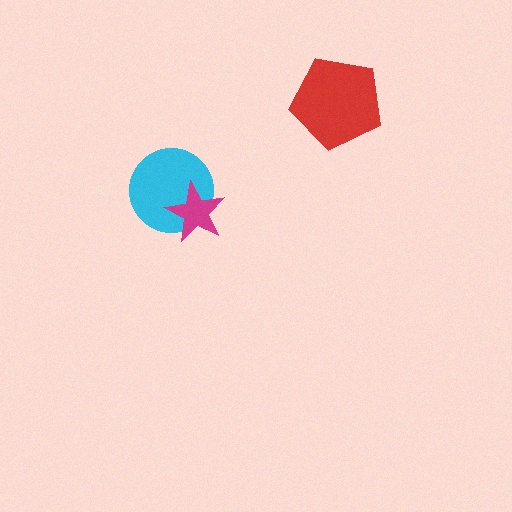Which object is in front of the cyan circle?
The magenta star is in front of the cyan circle.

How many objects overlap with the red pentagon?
0 objects overlap with the red pentagon.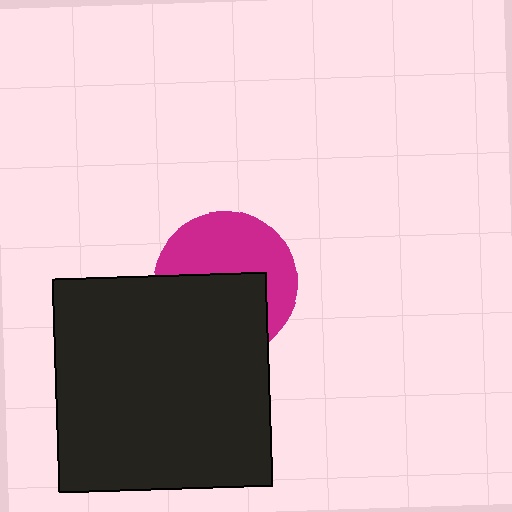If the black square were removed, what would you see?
You would see the complete magenta circle.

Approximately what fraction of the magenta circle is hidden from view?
Roughly 49% of the magenta circle is hidden behind the black square.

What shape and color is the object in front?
The object in front is a black square.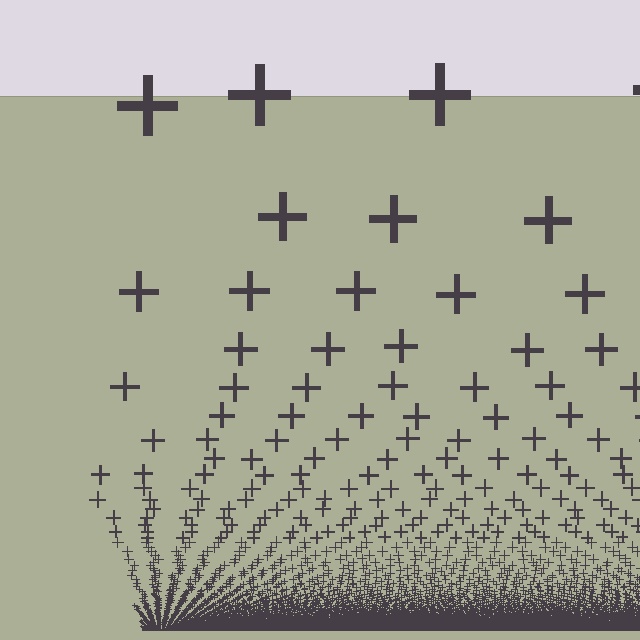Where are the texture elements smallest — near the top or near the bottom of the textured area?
Near the bottom.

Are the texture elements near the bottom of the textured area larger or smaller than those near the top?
Smaller. The gradient is inverted — elements near the bottom are smaller and denser.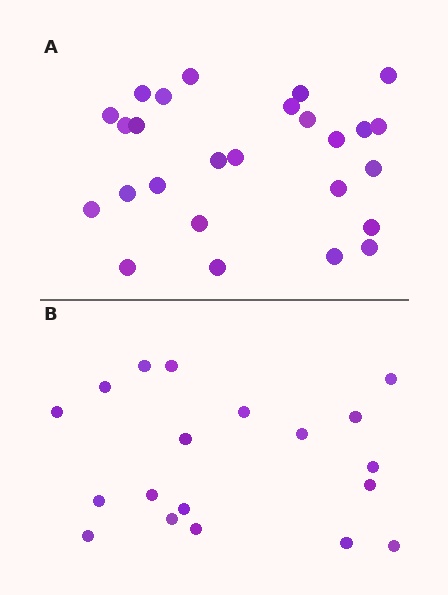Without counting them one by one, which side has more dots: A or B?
Region A (the top region) has more dots.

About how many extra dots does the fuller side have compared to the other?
Region A has roughly 8 or so more dots than region B.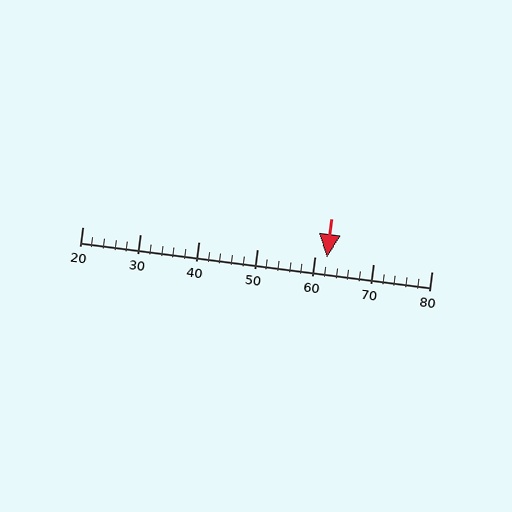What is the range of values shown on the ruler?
The ruler shows values from 20 to 80.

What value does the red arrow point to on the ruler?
The red arrow points to approximately 62.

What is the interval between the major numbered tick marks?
The major tick marks are spaced 10 units apart.